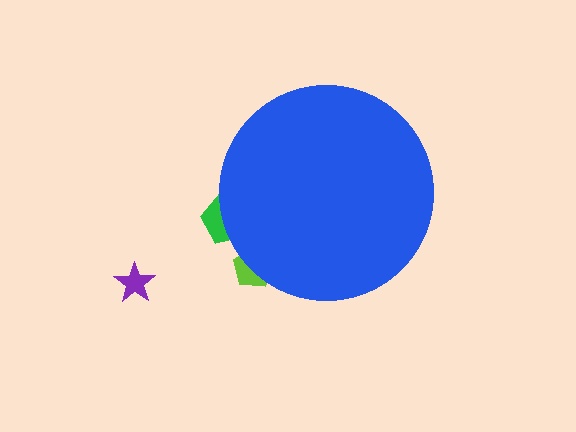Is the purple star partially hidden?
No, the purple star is fully visible.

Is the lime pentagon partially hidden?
Yes, the lime pentagon is partially hidden behind the blue circle.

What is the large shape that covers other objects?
A blue circle.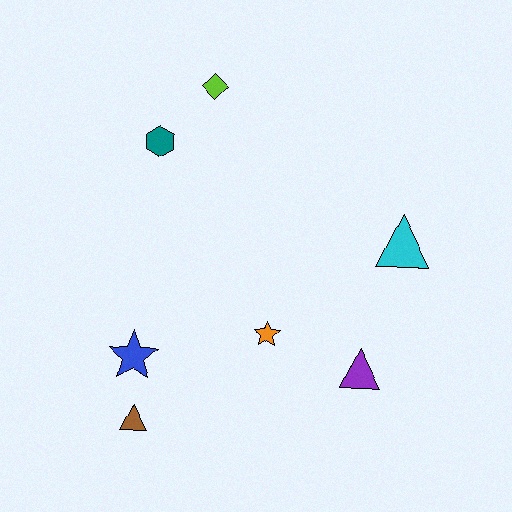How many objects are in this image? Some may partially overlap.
There are 7 objects.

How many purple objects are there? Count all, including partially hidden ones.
There is 1 purple object.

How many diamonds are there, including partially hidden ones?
There is 1 diamond.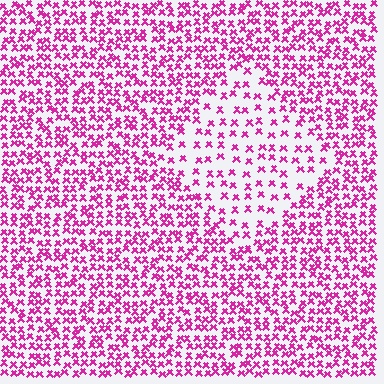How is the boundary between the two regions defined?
The boundary is defined by a change in element density (approximately 2.1x ratio). All elements are the same color, size, and shape.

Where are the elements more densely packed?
The elements are more densely packed outside the diamond boundary.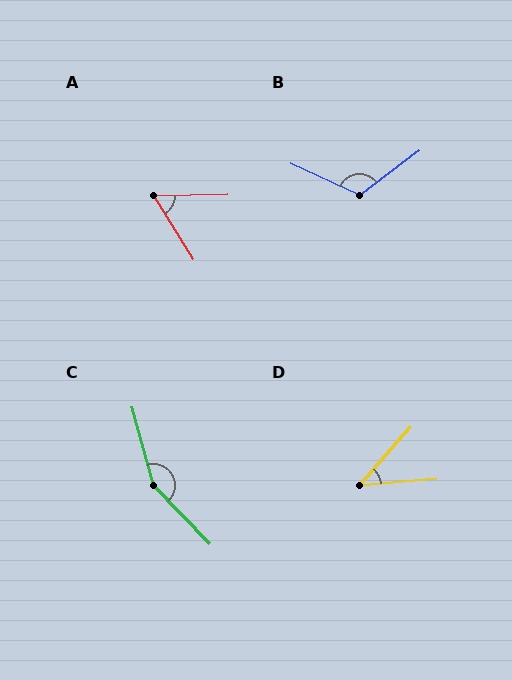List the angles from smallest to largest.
D (44°), A (60°), B (118°), C (151°).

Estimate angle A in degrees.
Approximately 60 degrees.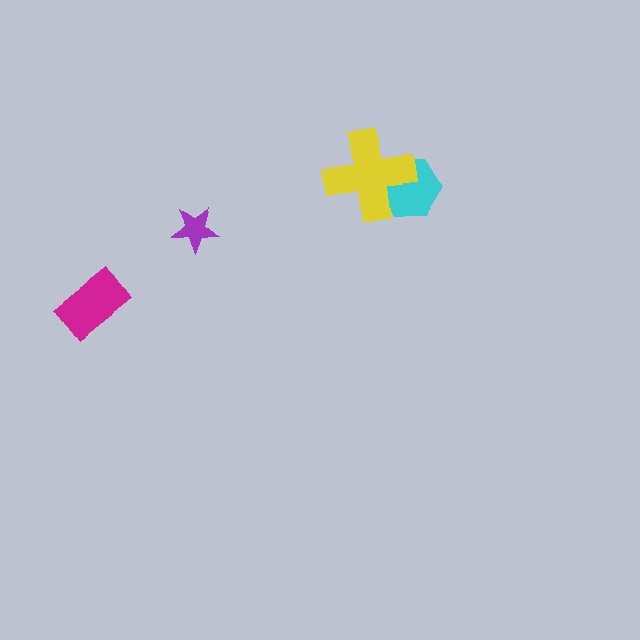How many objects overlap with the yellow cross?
1 object overlaps with the yellow cross.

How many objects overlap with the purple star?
0 objects overlap with the purple star.